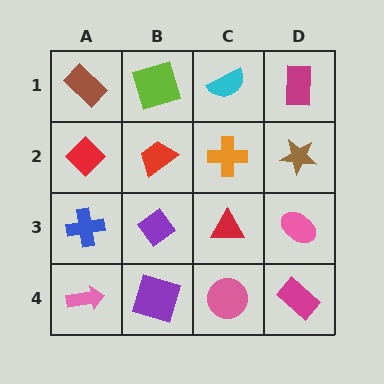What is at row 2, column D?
A brown star.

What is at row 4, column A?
A pink arrow.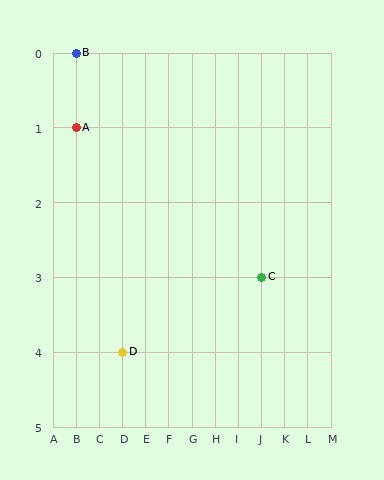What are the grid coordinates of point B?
Point B is at grid coordinates (B, 0).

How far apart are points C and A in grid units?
Points C and A are 8 columns and 2 rows apart (about 8.2 grid units diagonally).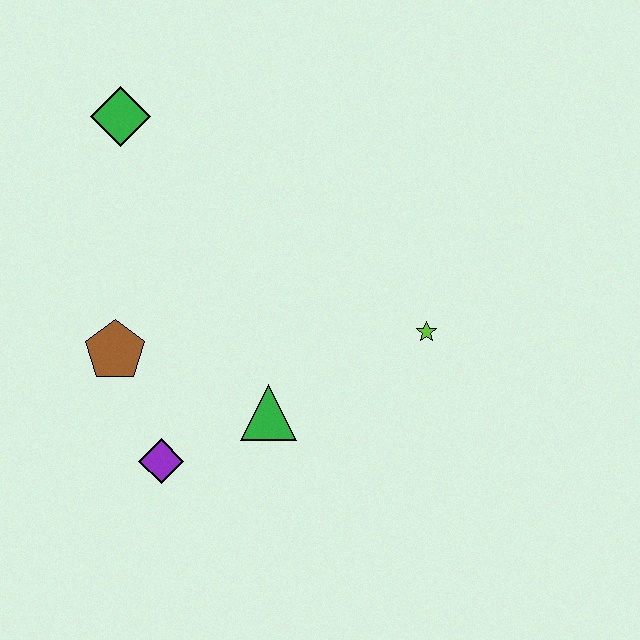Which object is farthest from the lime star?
The green diamond is farthest from the lime star.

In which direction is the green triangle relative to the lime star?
The green triangle is to the left of the lime star.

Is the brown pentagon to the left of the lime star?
Yes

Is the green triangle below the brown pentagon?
Yes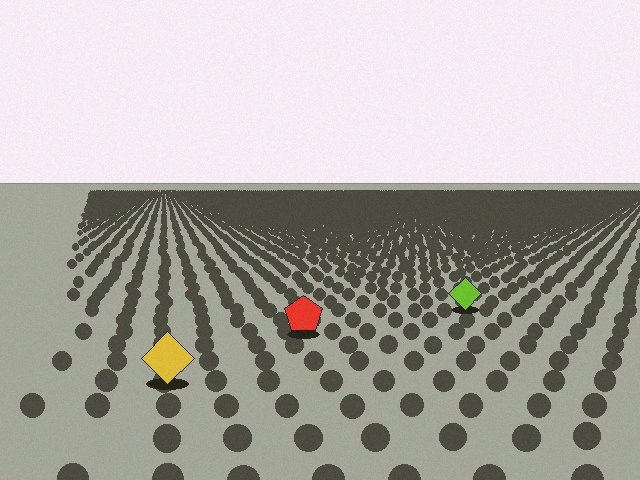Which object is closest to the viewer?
The yellow diamond is closest. The texture marks near it are larger and more spread out.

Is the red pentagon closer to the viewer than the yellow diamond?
No. The yellow diamond is closer — you can tell from the texture gradient: the ground texture is coarser near it.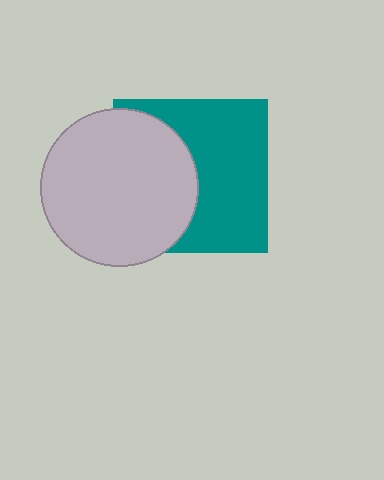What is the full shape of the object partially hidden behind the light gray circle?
The partially hidden object is a teal square.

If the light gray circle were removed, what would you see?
You would see the complete teal square.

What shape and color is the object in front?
The object in front is a light gray circle.